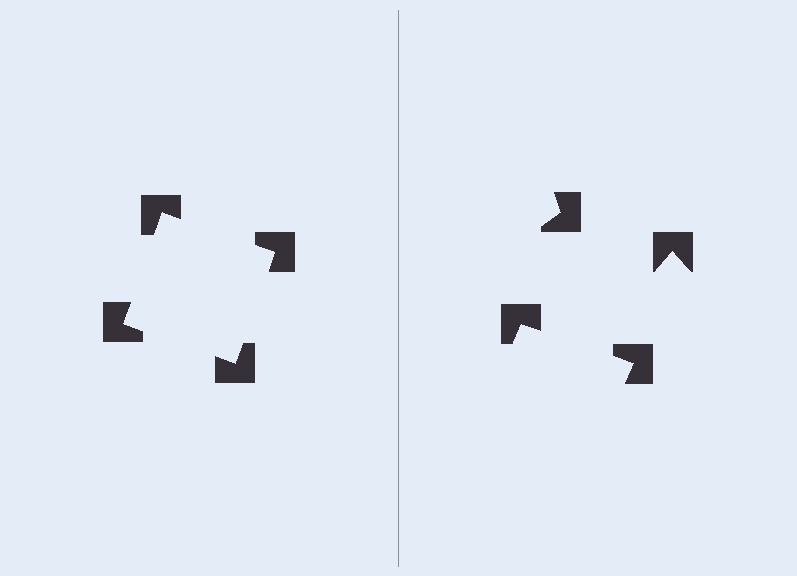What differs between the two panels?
The notched squares are positioned identically on both sides; only the wedge orientations differ. On the left they align to a square; on the right they are misaligned.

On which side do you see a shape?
An illusory square appears on the left side. On the right side the wedge cuts are rotated, so no coherent shape forms.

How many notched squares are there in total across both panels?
8 — 4 on each side.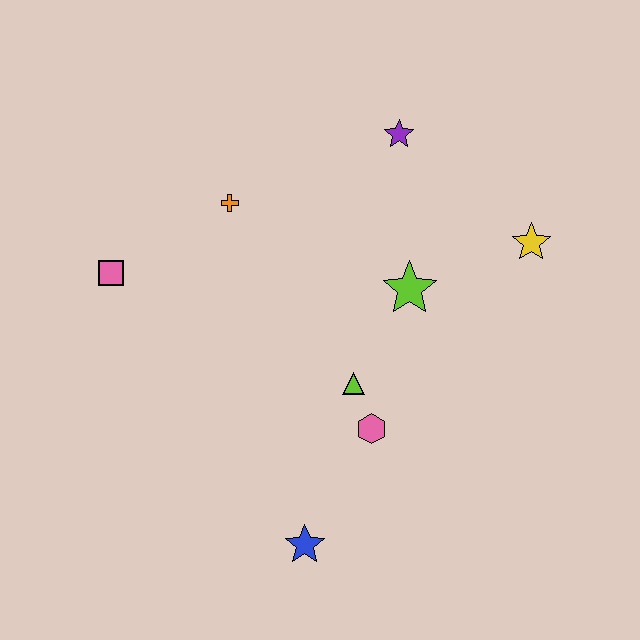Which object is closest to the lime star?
The lime triangle is closest to the lime star.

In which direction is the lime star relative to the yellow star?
The lime star is to the left of the yellow star.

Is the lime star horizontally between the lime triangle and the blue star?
No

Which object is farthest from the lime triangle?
The pink square is farthest from the lime triangle.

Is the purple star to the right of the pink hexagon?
Yes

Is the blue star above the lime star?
No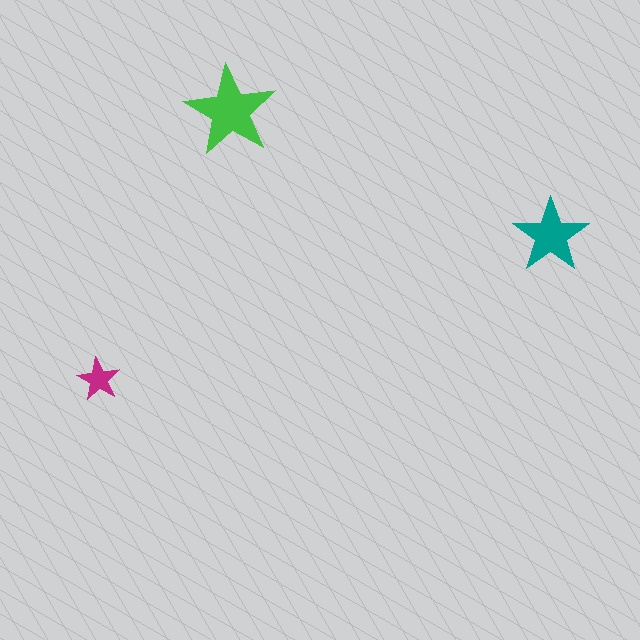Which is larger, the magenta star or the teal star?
The teal one.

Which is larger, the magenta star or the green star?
The green one.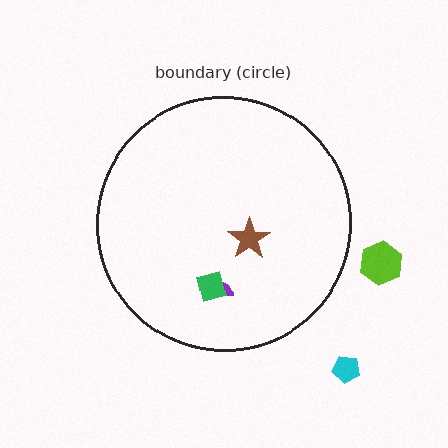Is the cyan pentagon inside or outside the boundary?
Outside.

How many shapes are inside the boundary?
3 inside, 2 outside.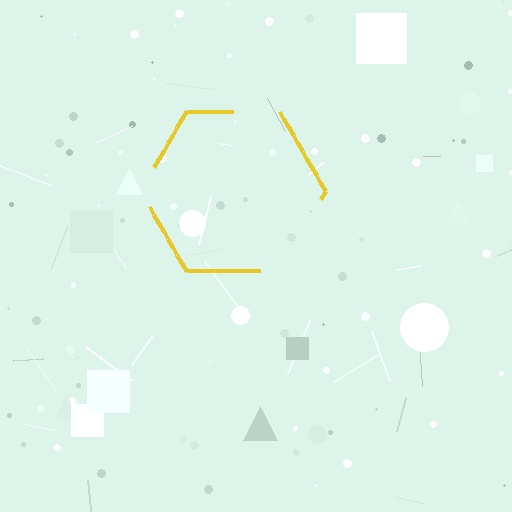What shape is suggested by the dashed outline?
The dashed outline suggests a hexagon.